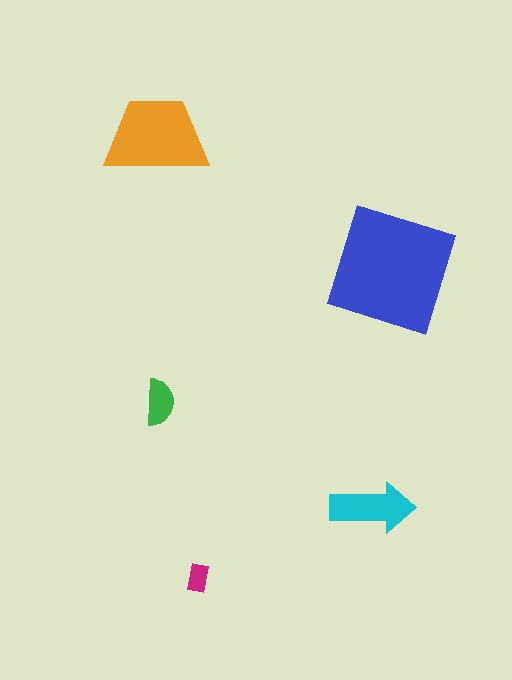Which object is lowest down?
The magenta rectangle is bottommost.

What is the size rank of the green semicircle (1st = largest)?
4th.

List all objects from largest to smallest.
The blue square, the orange trapezoid, the cyan arrow, the green semicircle, the magenta rectangle.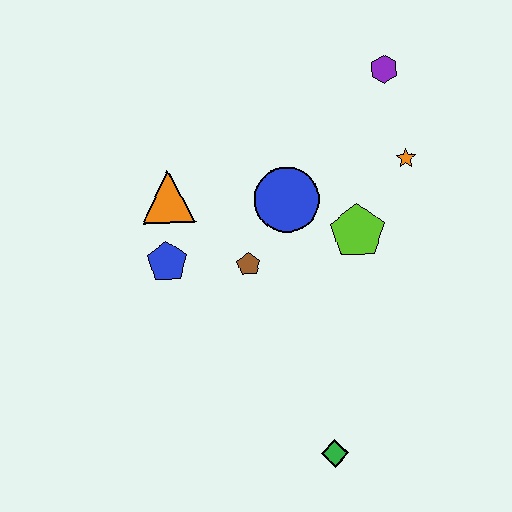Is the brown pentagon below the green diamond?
No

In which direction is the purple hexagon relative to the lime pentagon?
The purple hexagon is above the lime pentagon.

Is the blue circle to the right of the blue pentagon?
Yes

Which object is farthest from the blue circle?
The green diamond is farthest from the blue circle.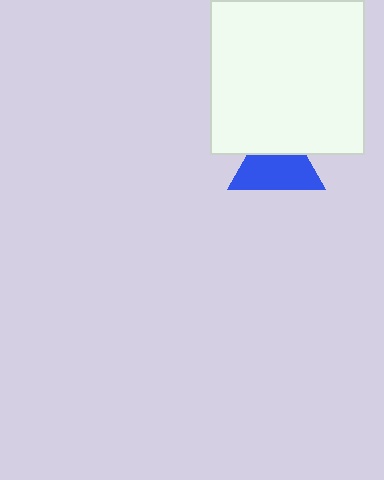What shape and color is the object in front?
The object in front is a white square.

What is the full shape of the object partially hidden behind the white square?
The partially hidden object is a blue triangle.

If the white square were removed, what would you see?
You would see the complete blue triangle.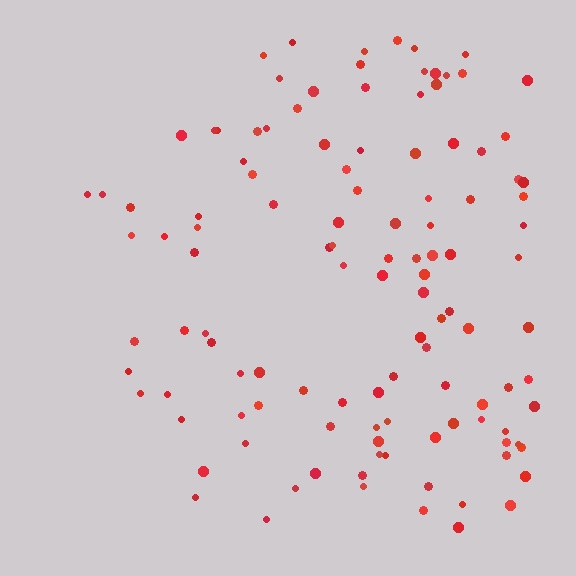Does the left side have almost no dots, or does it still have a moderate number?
Still a moderate number, just noticeably fewer than the right.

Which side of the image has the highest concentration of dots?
The right.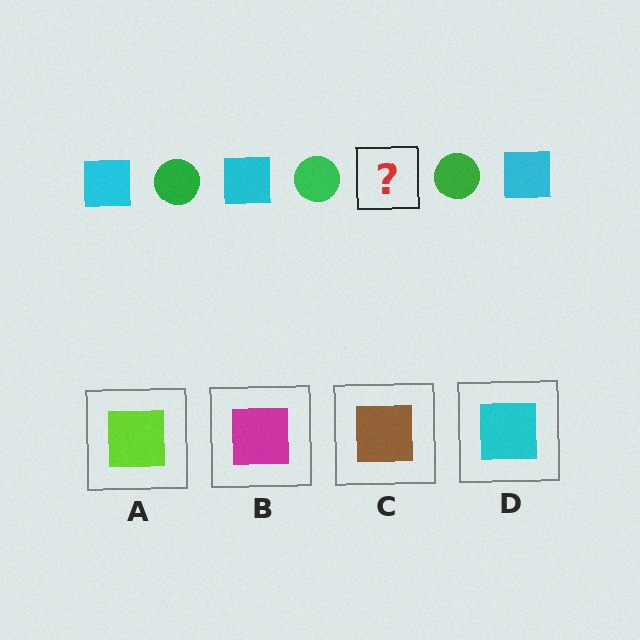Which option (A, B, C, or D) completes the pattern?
D.